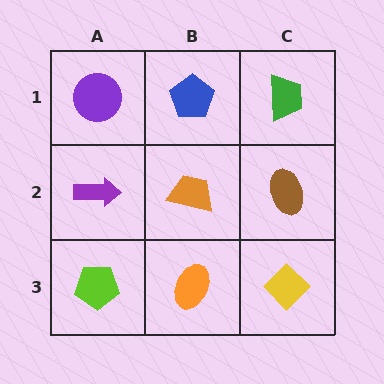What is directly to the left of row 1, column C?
A blue pentagon.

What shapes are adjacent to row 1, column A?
A purple arrow (row 2, column A), a blue pentagon (row 1, column B).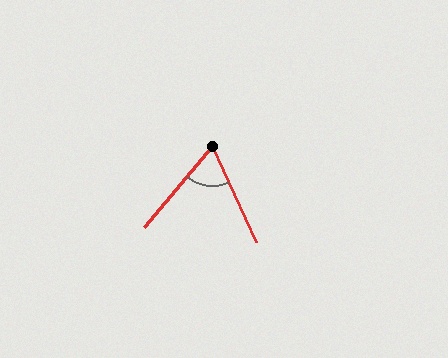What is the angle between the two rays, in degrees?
Approximately 64 degrees.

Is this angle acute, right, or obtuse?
It is acute.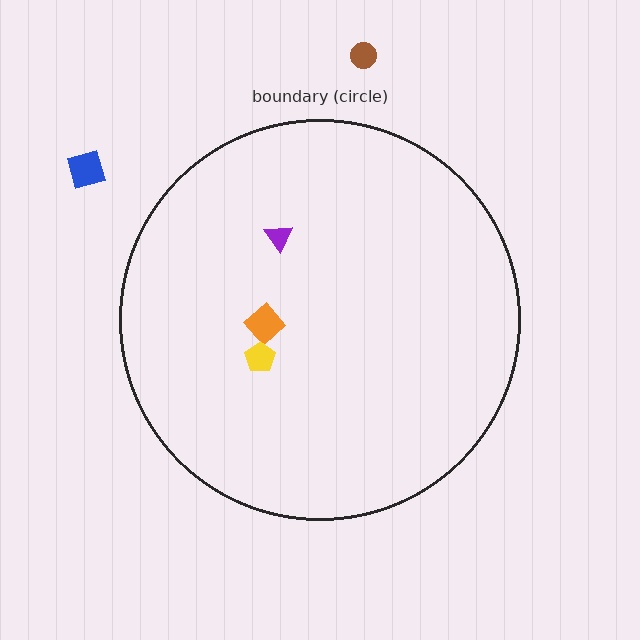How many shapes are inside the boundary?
3 inside, 2 outside.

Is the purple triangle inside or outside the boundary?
Inside.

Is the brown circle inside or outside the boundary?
Outside.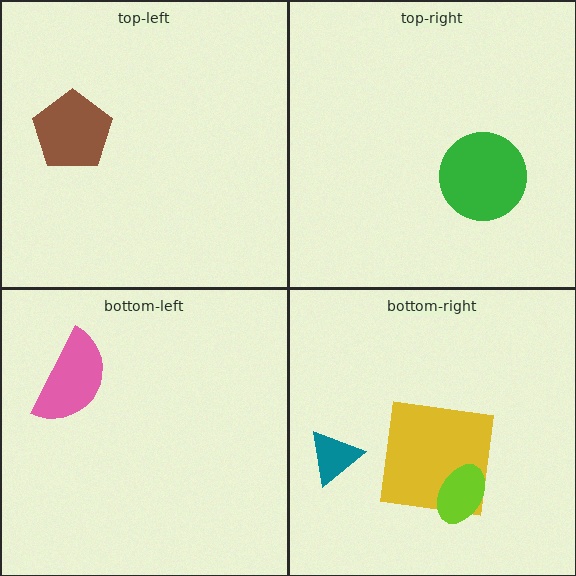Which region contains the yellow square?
The bottom-right region.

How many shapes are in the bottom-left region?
1.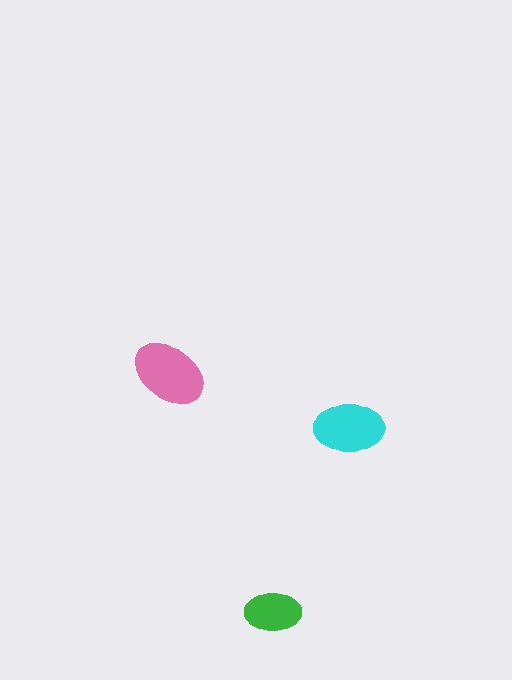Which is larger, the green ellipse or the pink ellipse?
The pink one.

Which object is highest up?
The pink ellipse is topmost.